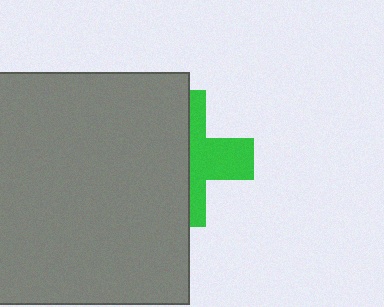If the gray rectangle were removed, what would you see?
You would see the complete green cross.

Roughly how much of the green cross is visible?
A small part of it is visible (roughly 43%).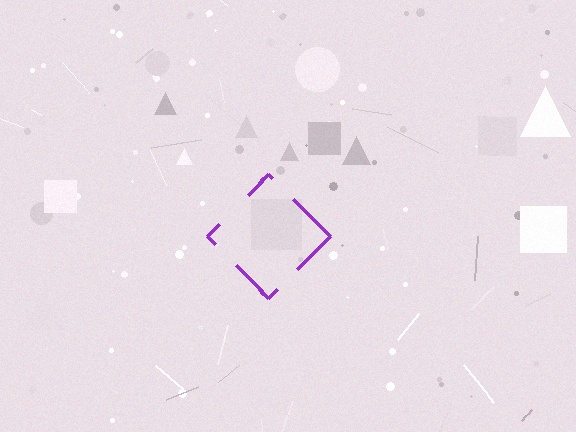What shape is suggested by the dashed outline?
The dashed outline suggests a diamond.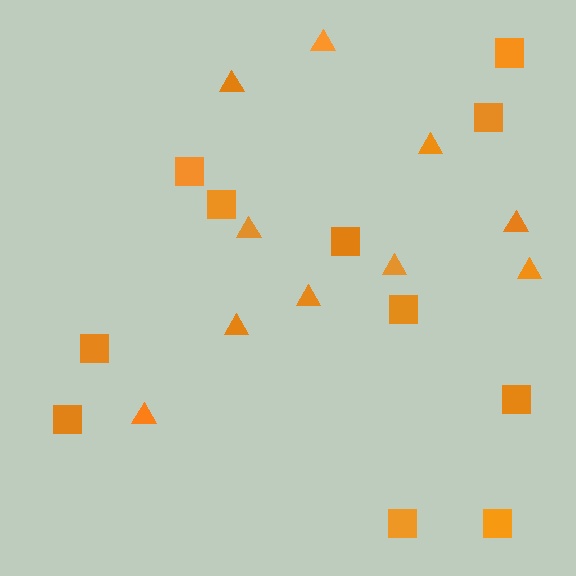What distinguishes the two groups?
There are 2 groups: one group of triangles (10) and one group of squares (11).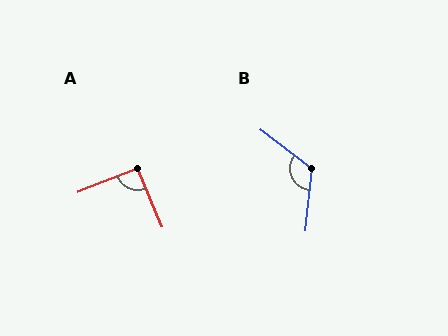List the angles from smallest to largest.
A (91°), B (121°).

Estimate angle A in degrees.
Approximately 91 degrees.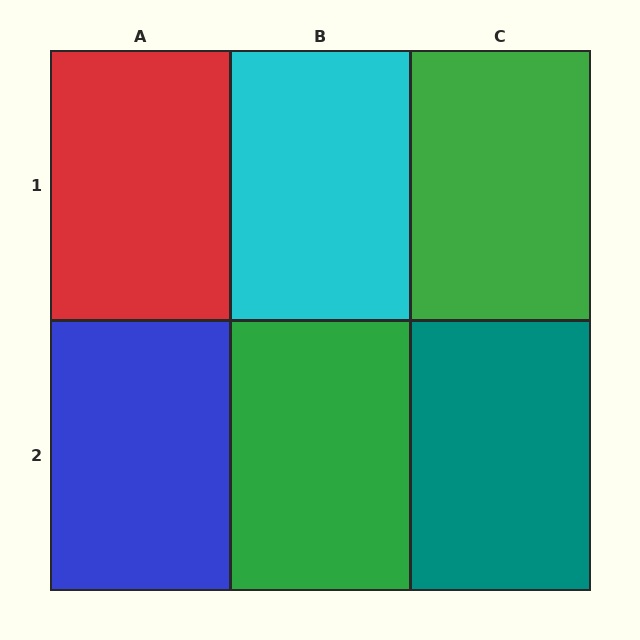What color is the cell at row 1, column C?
Green.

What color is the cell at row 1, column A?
Red.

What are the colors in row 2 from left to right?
Blue, green, teal.